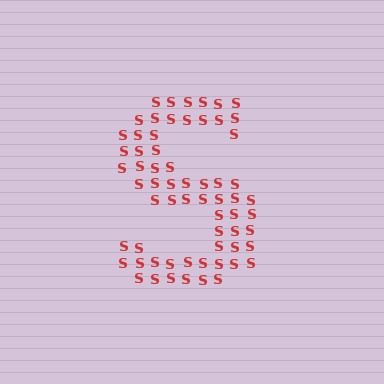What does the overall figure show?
The overall figure shows the letter S.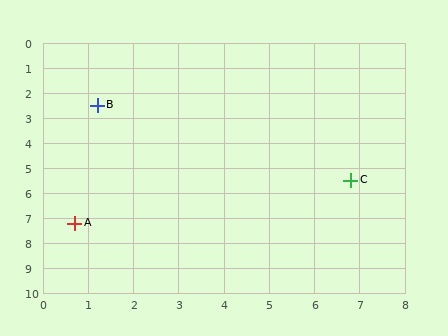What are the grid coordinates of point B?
Point B is at approximately (1.2, 2.5).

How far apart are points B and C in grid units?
Points B and C are about 6.4 grid units apart.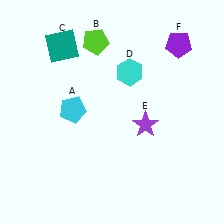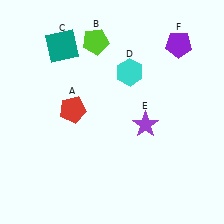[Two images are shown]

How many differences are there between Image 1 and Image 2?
There is 1 difference between the two images.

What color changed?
The pentagon (A) changed from cyan in Image 1 to red in Image 2.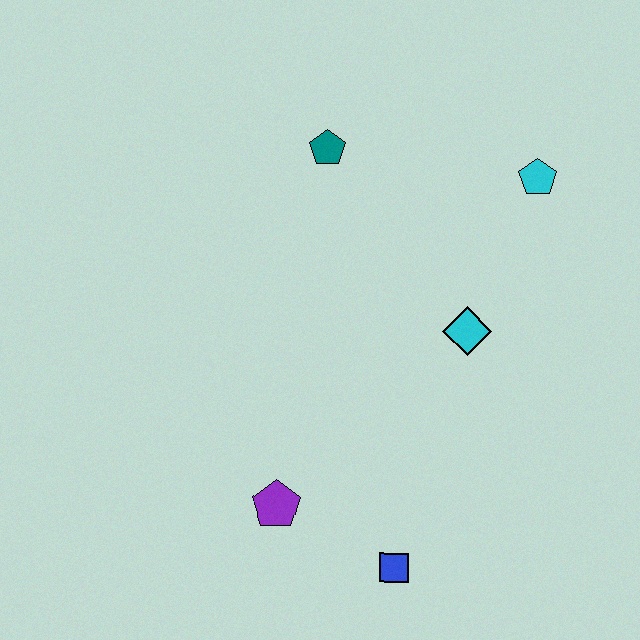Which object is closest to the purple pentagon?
The blue square is closest to the purple pentagon.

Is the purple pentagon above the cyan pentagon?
No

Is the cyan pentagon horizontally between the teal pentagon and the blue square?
No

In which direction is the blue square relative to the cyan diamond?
The blue square is below the cyan diamond.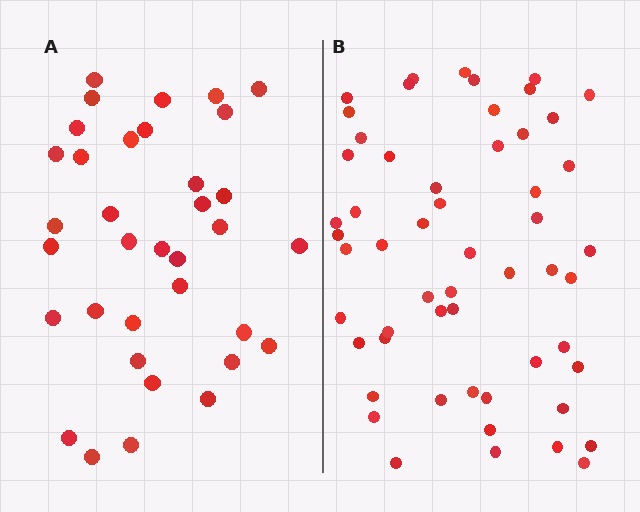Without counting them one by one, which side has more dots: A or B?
Region B (the right region) has more dots.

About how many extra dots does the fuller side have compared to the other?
Region B has approximately 20 more dots than region A.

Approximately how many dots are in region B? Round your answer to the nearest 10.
About 60 dots. (The exact count is 55, which rounds to 60.)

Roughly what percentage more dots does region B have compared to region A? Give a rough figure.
About 55% more.